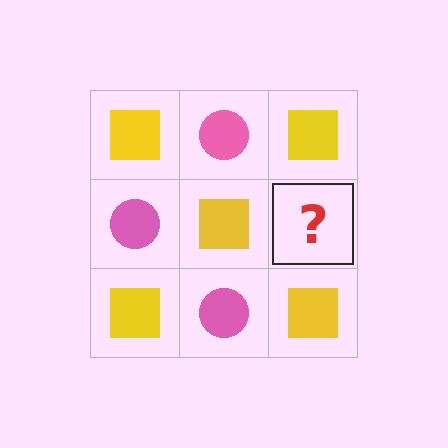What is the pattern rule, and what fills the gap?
The rule is that it alternates yellow square and pink circle in a checkerboard pattern. The gap should be filled with a pink circle.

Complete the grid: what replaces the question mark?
The question mark should be replaced with a pink circle.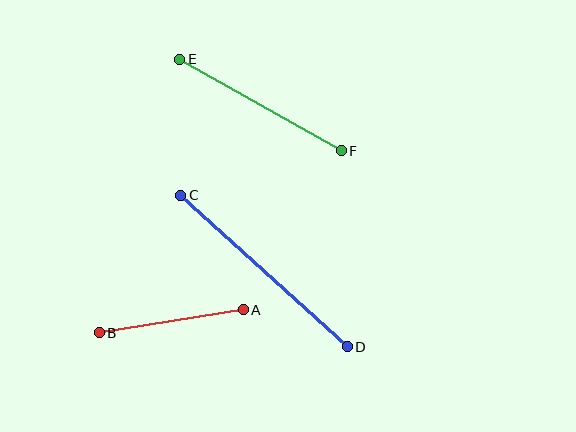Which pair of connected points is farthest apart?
Points C and D are farthest apart.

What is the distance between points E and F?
The distance is approximately 186 pixels.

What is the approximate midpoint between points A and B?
The midpoint is at approximately (171, 321) pixels.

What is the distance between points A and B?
The distance is approximately 146 pixels.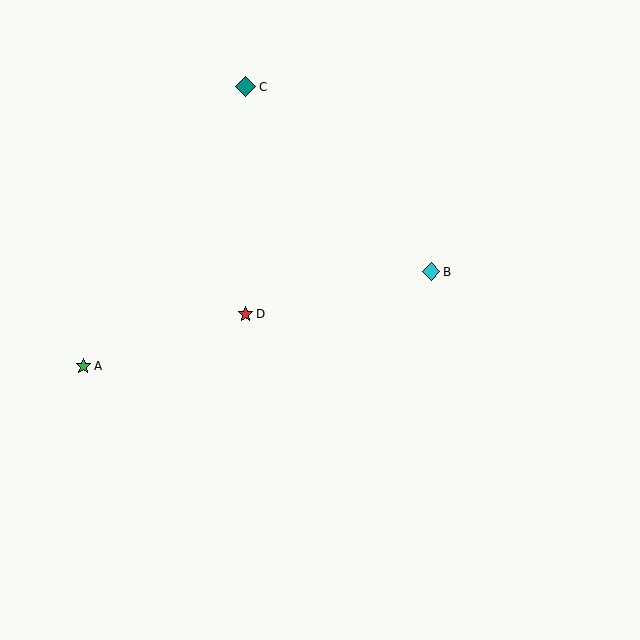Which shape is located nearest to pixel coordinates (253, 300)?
The red star (labeled D) at (245, 314) is nearest to that location.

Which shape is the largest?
The teal diamond (labeled C) is the largest.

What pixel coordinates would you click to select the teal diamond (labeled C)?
Click at (245, 87) to select the teal diamond C.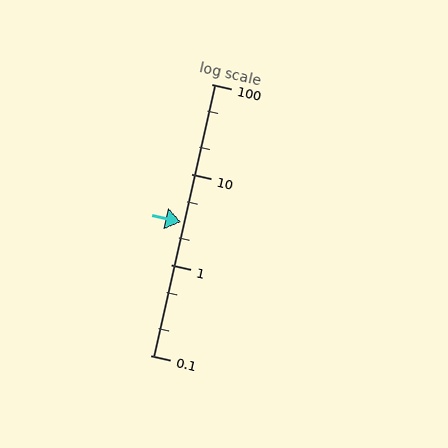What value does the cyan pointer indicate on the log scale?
The pointer indicates approximately 3.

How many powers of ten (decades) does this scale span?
The scale spans 3 decades, from 0.1 to 100.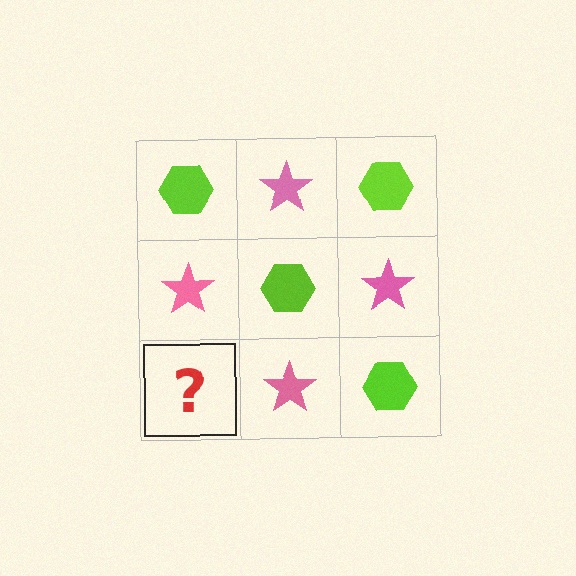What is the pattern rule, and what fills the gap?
The rule is that it alternates lime hexagon and pink star in a checkerboard pattern. The gap should be filled with a lime hexagon.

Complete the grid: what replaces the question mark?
The question mark should be replaced with a lime hexagon.